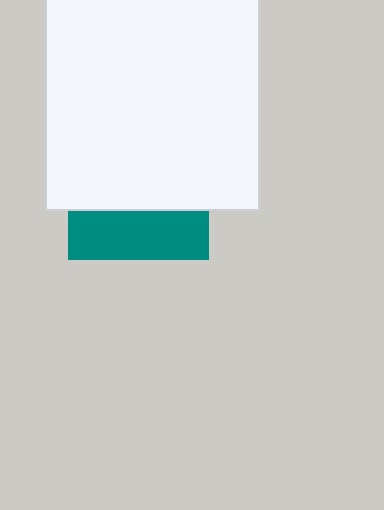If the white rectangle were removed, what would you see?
You would see the complete teal square.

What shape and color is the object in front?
The object in front is a white rectangle.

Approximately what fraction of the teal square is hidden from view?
Roughly 66% of the teal square is hidden behind the white rectangle.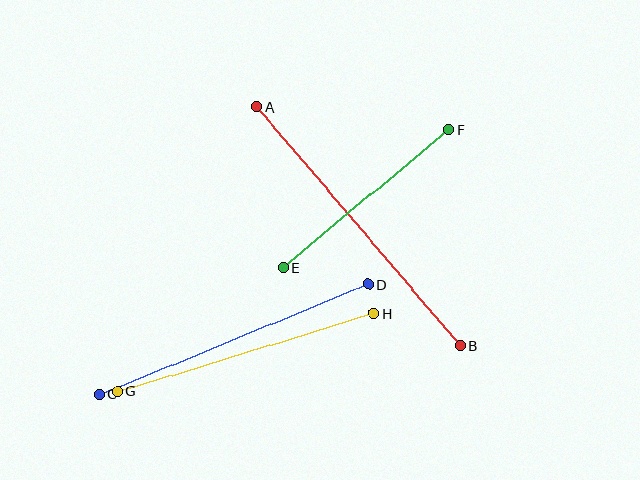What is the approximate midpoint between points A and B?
The midpoint is at approximately (359, 226) pixels.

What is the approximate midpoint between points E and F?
The midpoint is at approximately (366, 199) pixels.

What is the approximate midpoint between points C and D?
The midpoint is at approximately (234, 339) pixels.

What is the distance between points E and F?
The distance is approximately 215 pixels.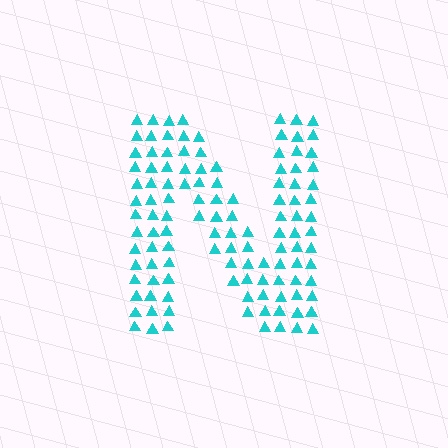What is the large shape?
The large shape is the letter N.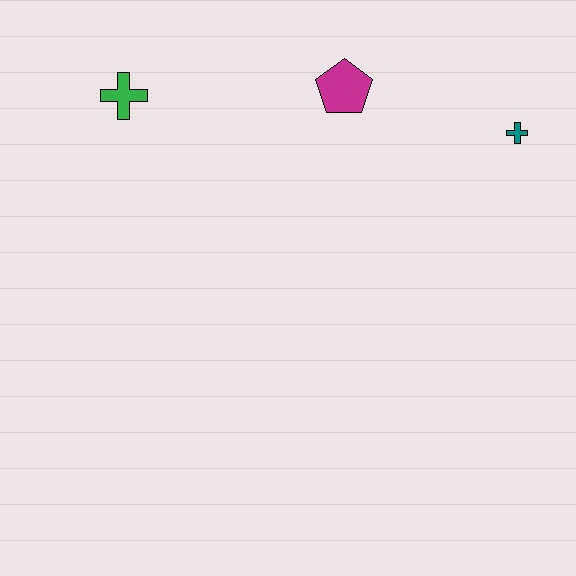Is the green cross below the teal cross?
No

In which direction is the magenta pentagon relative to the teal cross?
The magenta pentagon is to the left of the teal cross.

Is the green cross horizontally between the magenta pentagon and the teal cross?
No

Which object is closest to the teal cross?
The magenta pentagon is closest to the teal cross.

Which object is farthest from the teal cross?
The green cross is farthest from the teal cross.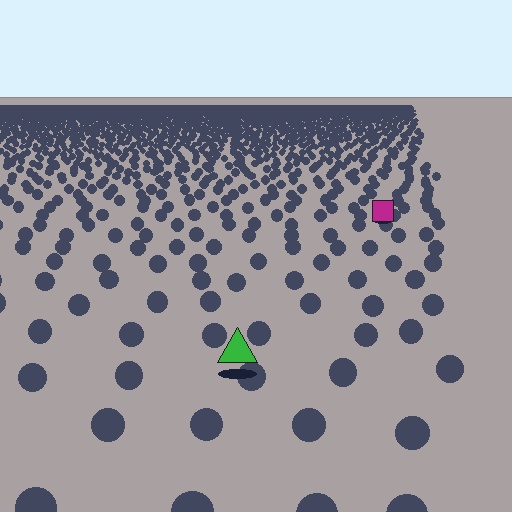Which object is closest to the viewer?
The green triangle is closest. The texture marks near it are larger and more spread out.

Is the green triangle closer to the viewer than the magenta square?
Yes. The green triangle is closer — you can tell from the texture gradient: the ground texture is coarser near it.